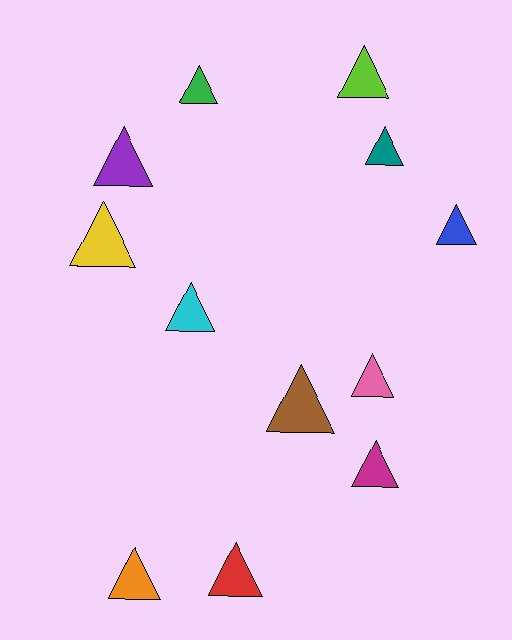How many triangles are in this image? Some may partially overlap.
There are 12 triangles.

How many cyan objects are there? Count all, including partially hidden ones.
There is 1 cyan object.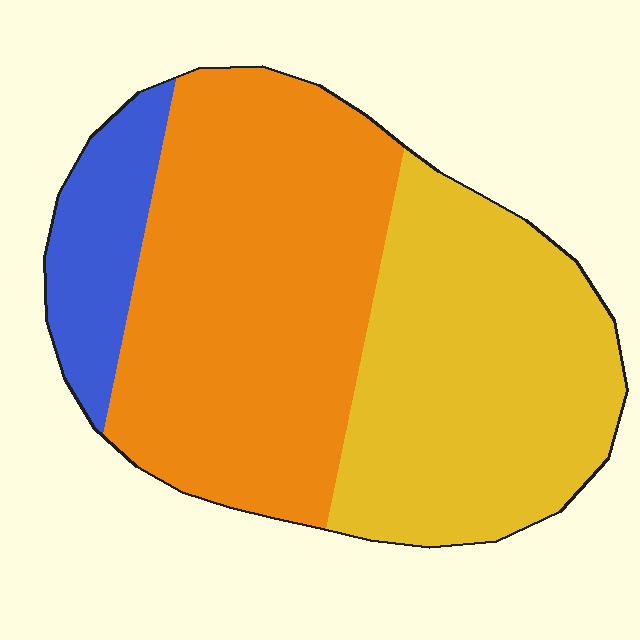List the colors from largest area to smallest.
From largest to smallest: orange, yellow, blue.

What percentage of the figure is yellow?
Yellow covers 40% of the figure.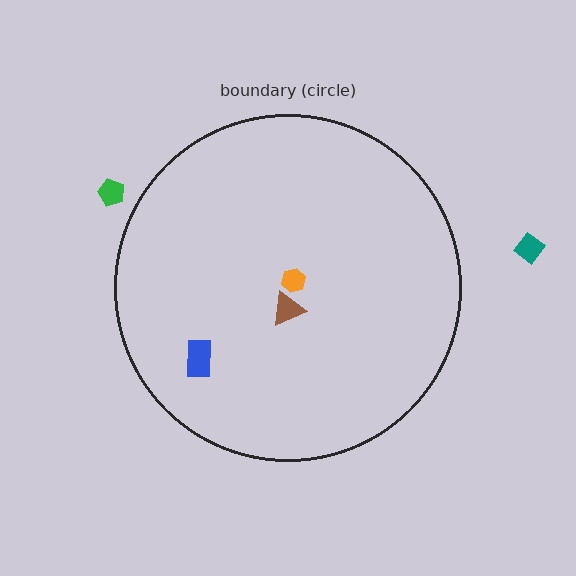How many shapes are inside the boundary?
3 inside, 2 outside.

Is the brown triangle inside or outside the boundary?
Inside.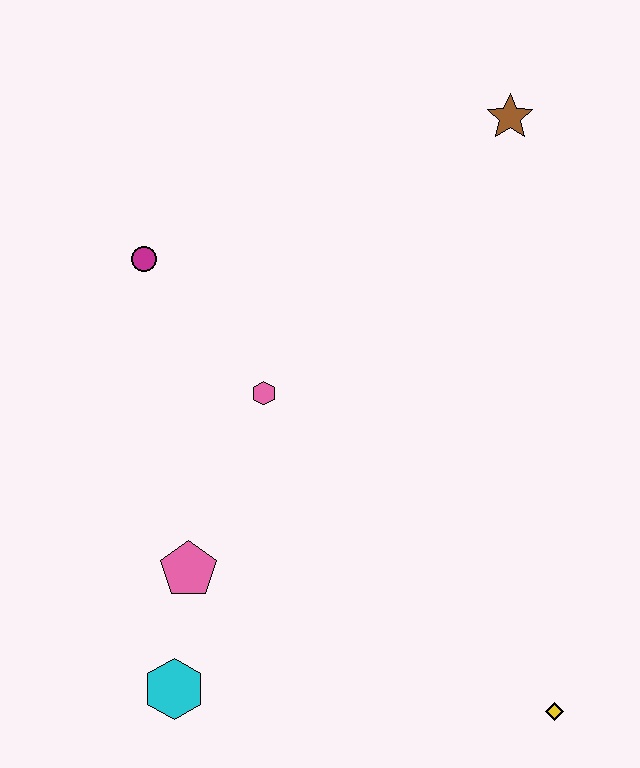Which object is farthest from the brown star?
The cyan hexagon is farthest from the brown star.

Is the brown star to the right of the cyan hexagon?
Yes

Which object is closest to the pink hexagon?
The magenta circle is closest to the pink hexagon.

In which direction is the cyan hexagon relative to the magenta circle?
The cyan hexagon is below the magenta circle.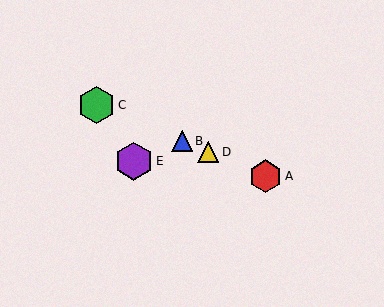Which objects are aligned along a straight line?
Objects A, B, C, D are aligned along a straight line.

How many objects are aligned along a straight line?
4 objects (A, B, C, D) are aligned along a straight line.